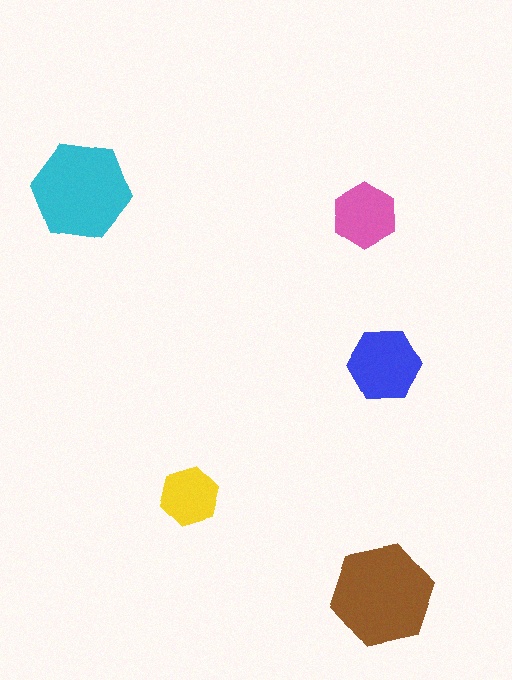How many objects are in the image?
There are 5 objects in the image.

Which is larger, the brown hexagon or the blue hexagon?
The brown one.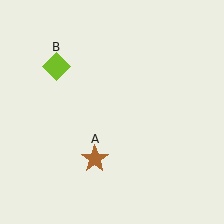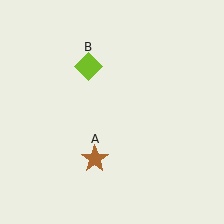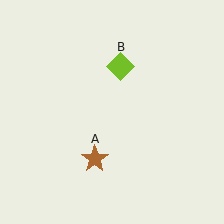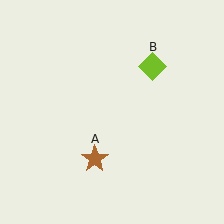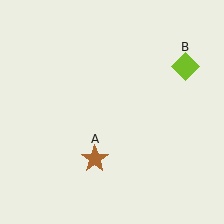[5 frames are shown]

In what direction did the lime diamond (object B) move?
The lime diamond (object B) moved right.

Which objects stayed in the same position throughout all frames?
Brown star (object A) remained stationary.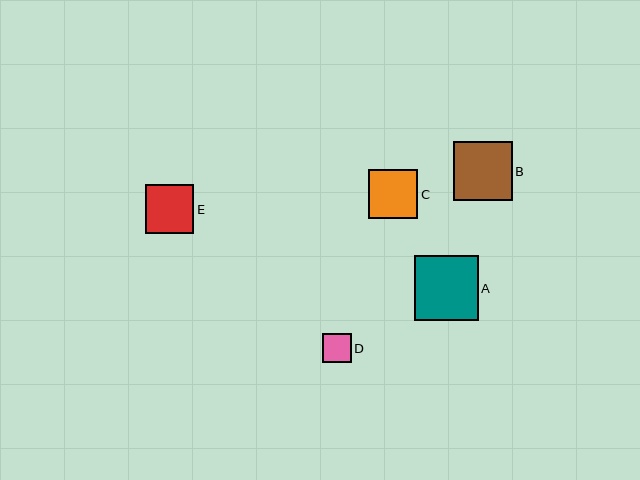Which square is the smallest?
Square D is the smallest with a size of approximately 29 pixels.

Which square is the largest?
Square A is the largest with a size of approximately 64 pixels.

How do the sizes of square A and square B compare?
Square A and square B are approximately the same size.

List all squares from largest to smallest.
From largest to smallest: A, B, C, E, D.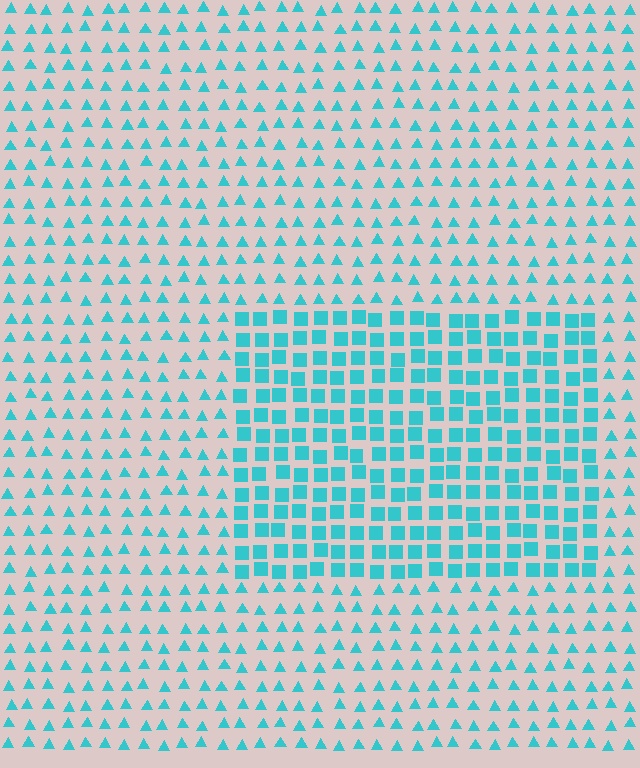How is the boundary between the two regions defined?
The boundary is defined by a change in element shape: squares inside vs. triangles outside. All elements share the same color and spacing.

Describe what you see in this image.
The image is filled with small cyan elements arranged in a uniform grid. A rectangle-shaped region contains squares, while the surrounding area contains triangles. The boundary is defined purely by the change in element shape.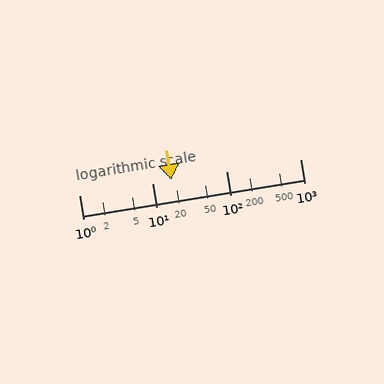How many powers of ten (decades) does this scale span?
The scale spans 3 decades, from 1 to 1000.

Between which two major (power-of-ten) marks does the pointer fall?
The pointer is between 10 and 100.